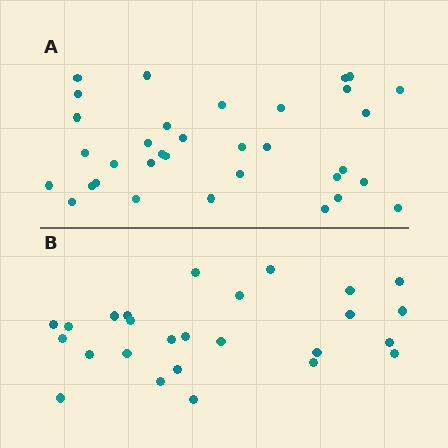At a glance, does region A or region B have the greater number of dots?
Region A (the top region) has more dots.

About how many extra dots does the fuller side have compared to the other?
Region A has roughly 8 or so more dots than region B.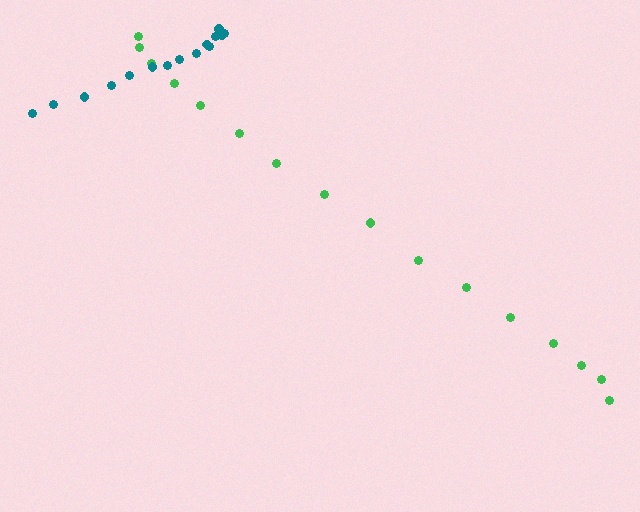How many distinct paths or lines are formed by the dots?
There are 2 distinct paths.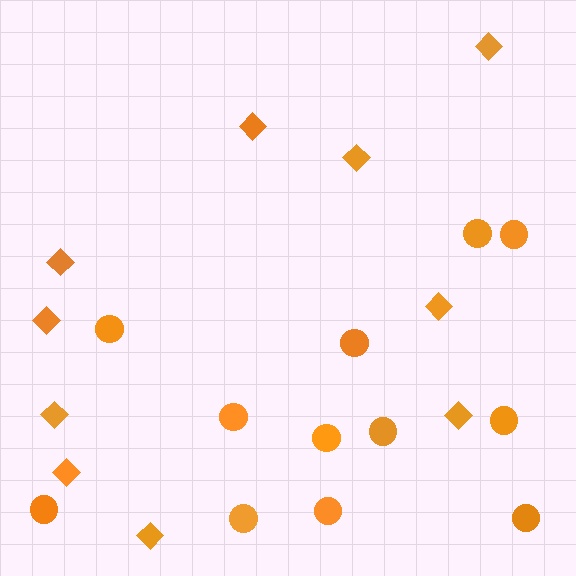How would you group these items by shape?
There are 2 groups: one group of circles (12) and one group of diamonds (10).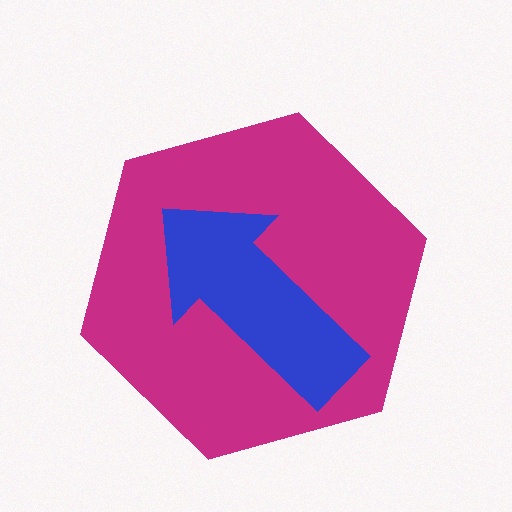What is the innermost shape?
The blue arrow.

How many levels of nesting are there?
2.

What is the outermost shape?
The magenta hexagon.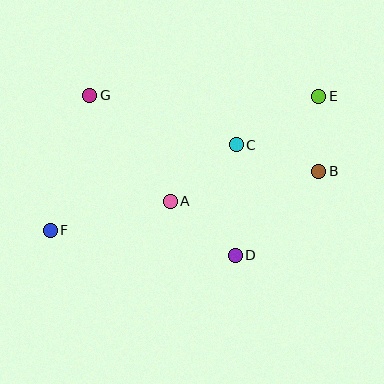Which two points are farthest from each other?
Points E and F are farthest from each other.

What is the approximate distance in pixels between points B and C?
The distance between B and C is approximately 86 pixels.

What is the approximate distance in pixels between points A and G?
The distance between A and G is approximately 133 pixels.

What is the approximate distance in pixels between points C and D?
The distance between C and D is approximately 111 pixels.